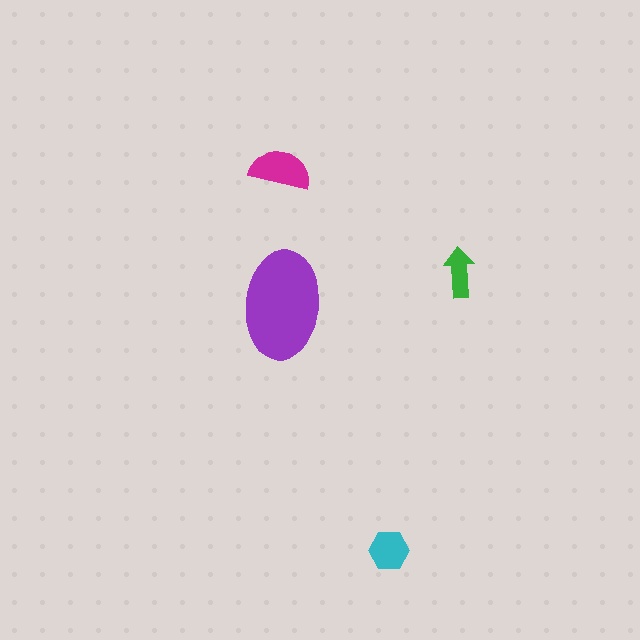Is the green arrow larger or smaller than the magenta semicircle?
Smaller.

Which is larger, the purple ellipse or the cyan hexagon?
The purple ellipse.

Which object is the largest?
The purple ellipse.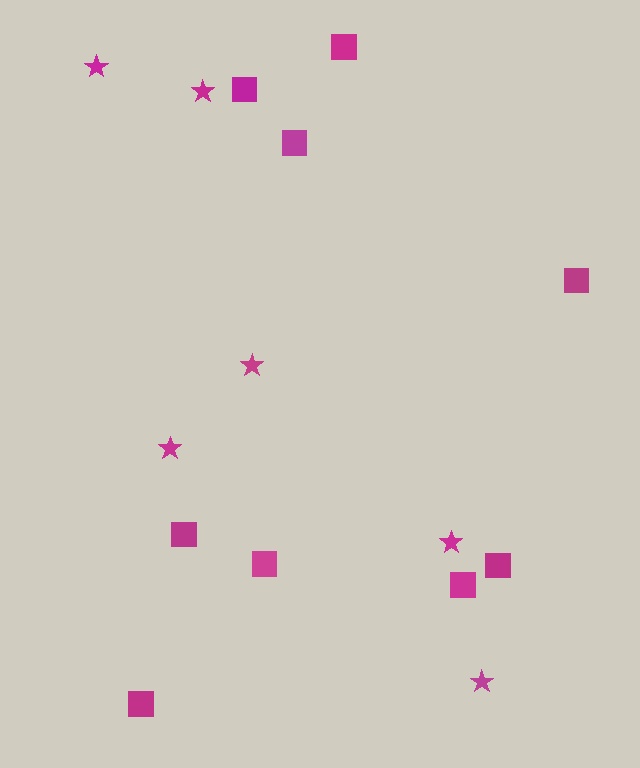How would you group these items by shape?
There are 2 groups: one group of squares (9) and one group of stars (6).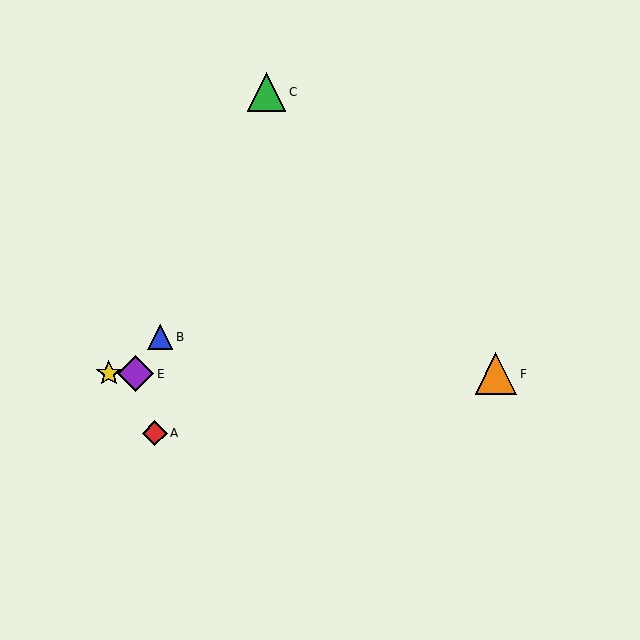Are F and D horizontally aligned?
Yes, both are at y≈374.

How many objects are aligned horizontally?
3 objects (D, E, F) are aligned horizontally.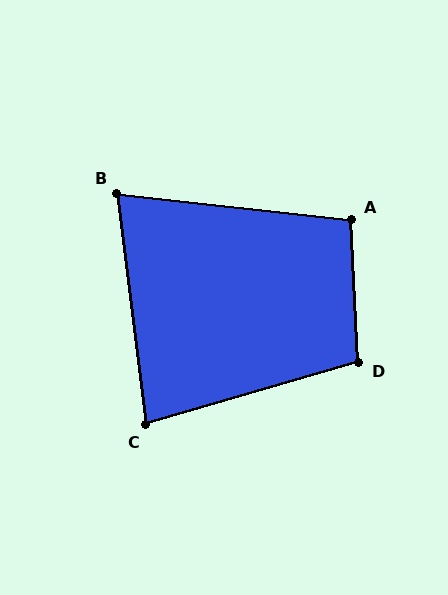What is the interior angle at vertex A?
Approximately 99 degrees (obtuse).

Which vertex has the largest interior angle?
D, at approximately 103 degrees.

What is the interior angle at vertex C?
Approximately 81 degrees (acute).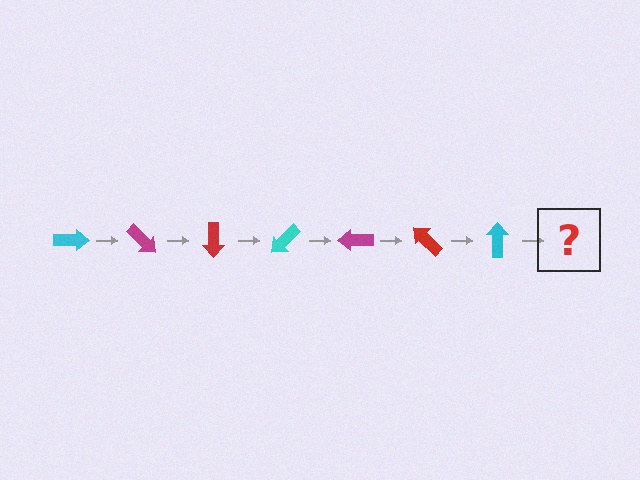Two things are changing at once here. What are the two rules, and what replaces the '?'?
The two rules are that it rotates 45 degrees each step and the color cycles through cyan, magenta, and red. The '?' should be a magenta arrow, rotated 315 degrees from the start.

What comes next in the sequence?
The next element should be a magenta arrow, rotated 315 degrees from the start.